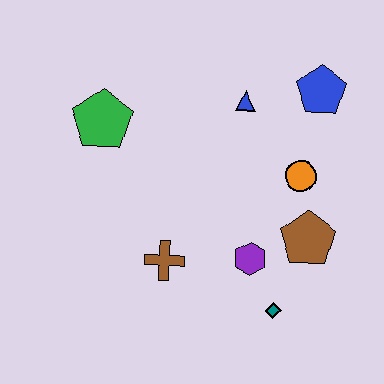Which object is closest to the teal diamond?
The purple hexagon is closest to the teal diamond.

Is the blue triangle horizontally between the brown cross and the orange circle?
Yes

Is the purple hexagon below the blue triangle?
Yes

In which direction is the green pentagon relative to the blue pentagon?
The green pentagon is to the left of the blue pentagon.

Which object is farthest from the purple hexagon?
The green pentagon is farthest from the purple hexagon.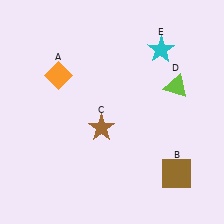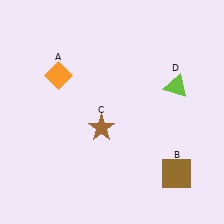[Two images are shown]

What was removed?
The cyan star (E) was removed in Image 2.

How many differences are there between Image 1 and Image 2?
There is 1 difference between the two images.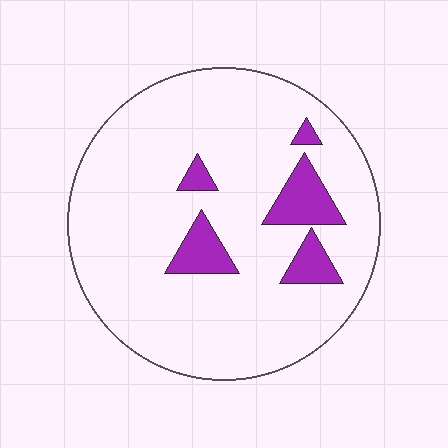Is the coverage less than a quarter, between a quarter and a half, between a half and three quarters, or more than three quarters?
Less than a quarter.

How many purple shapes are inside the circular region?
5.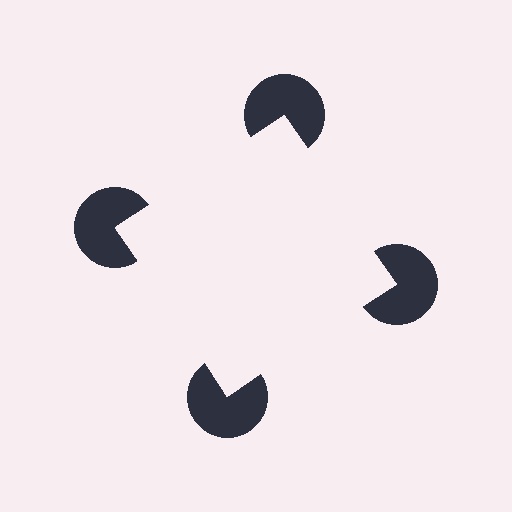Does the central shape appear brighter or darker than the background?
It typically appears slightly brighter than the background, even though no actual brightness change is drawn.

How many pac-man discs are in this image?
There are 4 — one at each vertex of the illusory square.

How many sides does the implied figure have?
4 sides.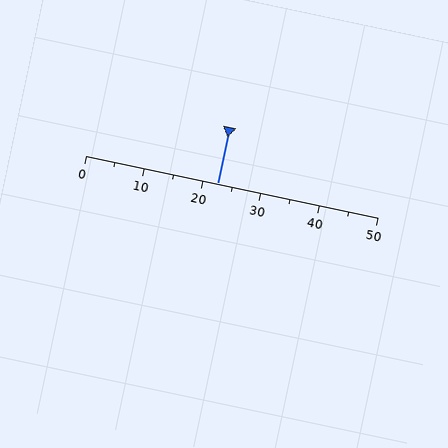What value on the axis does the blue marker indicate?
The marker indicates approximately 22.5.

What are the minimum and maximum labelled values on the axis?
The axis runs from 0 to 50.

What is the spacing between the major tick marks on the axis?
The major ticks are spaced 10 apart.